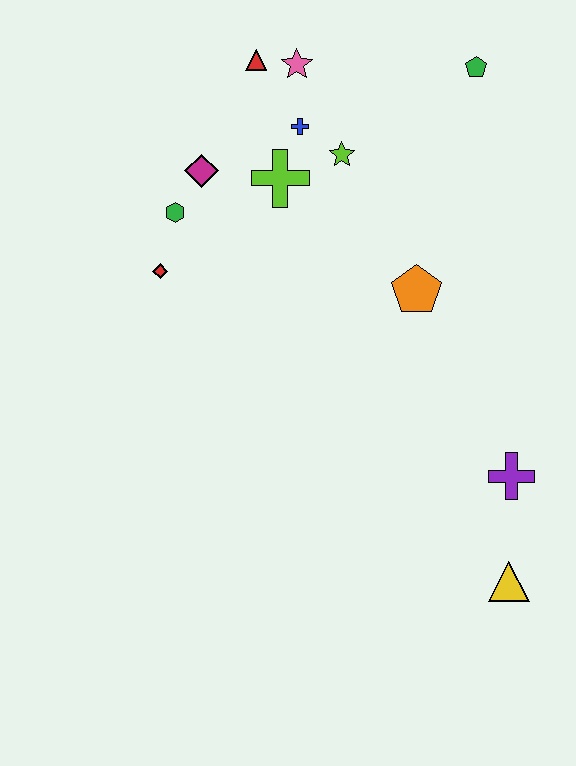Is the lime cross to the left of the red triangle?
No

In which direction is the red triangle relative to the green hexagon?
The red triangle is above the green hexagon.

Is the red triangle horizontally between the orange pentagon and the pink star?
No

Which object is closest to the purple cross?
The yellow triangle is closest to the purple cross.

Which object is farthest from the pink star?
The yellow triangle is farthest from the pink star.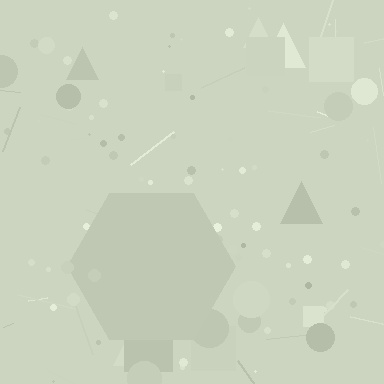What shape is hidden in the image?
A hexagon is hidden in the image.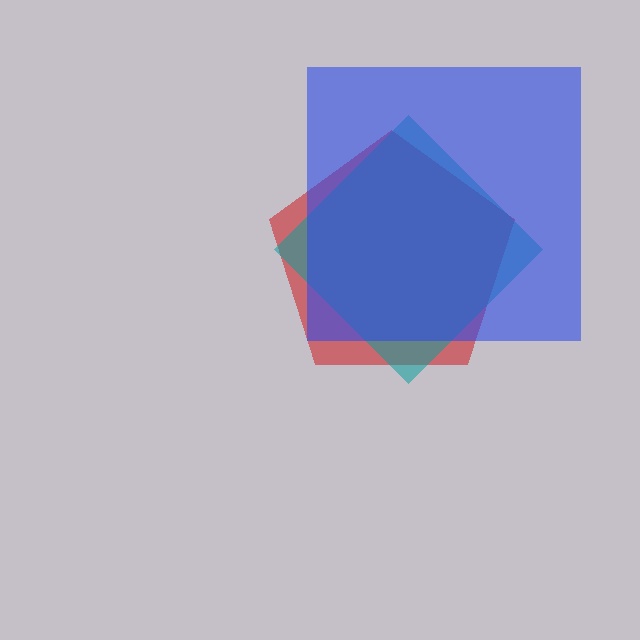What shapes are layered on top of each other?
The layered shapes are: a red pentagon, a teal diamond, a blue square.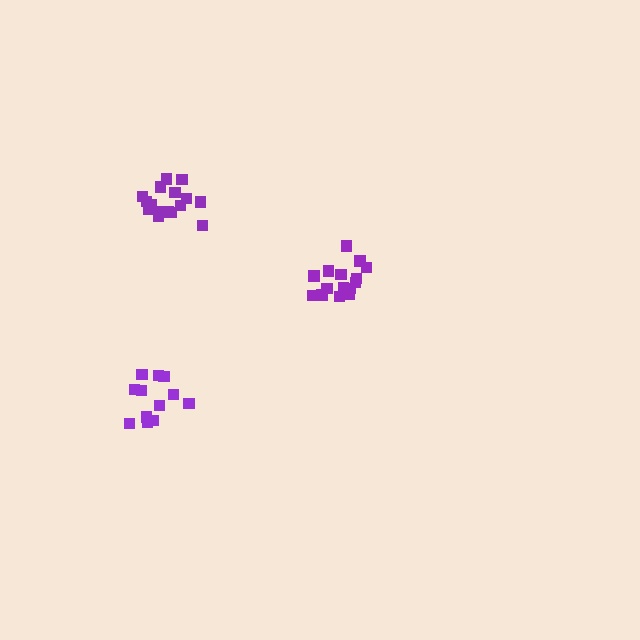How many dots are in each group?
Group 1: 16 dots, Group 2: 12 dots, Group 3: 16 dots (44 total).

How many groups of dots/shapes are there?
There are 3 groups.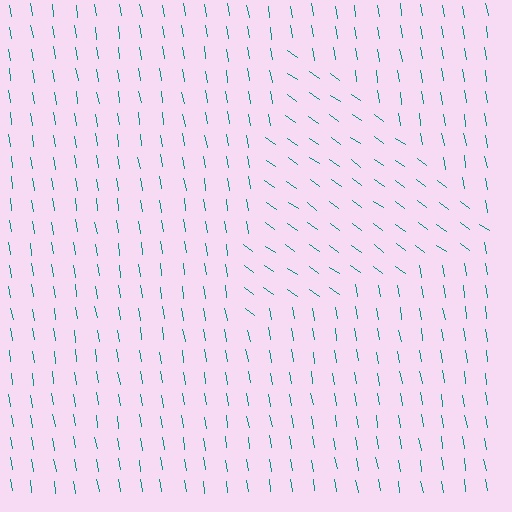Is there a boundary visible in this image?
Yes, there is a texture boundary formed by a change in line orientation.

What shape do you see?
I see a triangle.